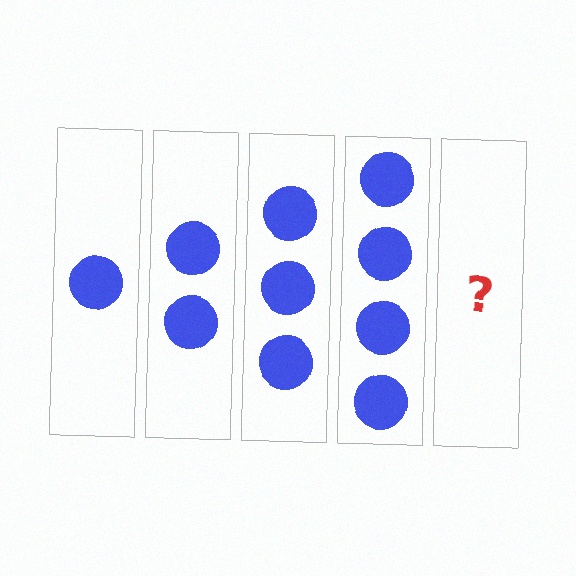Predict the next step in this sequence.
The next step is 5 circles.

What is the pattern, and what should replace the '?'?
The pattern is that each step adds one more circle. The '?' should be 5 circles.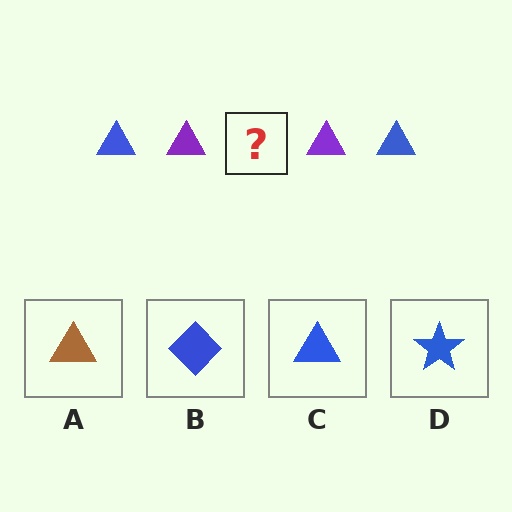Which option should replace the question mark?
Option C.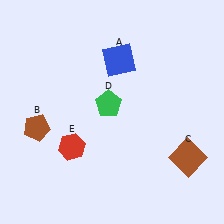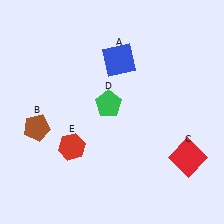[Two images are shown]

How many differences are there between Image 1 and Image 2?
There is 1 difference between the two images.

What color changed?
The square (C) changed from brown in Image 1 to red in Image 2.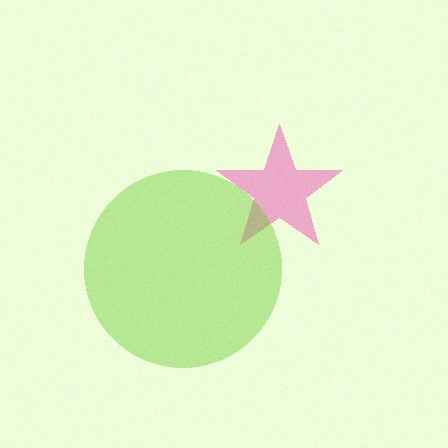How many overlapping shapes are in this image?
There are 2 overlapping shapes in the image.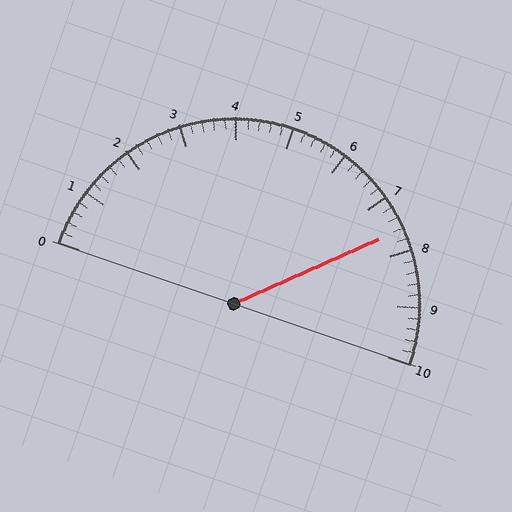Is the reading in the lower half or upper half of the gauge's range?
The reading is in the upper half of the range (0 to 10).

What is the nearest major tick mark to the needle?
The nearest major tick mark is 8.